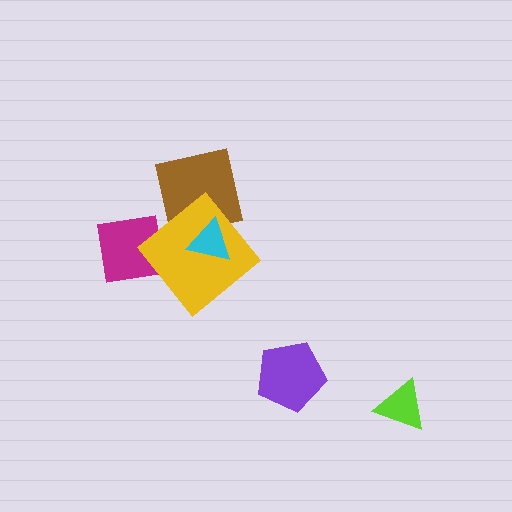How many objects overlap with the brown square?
2 objects overlap with the brown square.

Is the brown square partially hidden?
Yes, it is partially covered by another shape.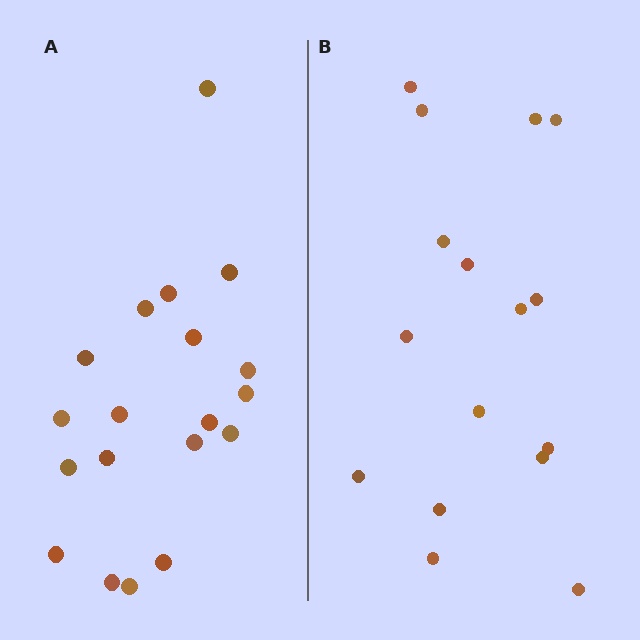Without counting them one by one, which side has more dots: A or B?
Region A (the left region) has more dots.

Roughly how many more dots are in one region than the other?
Region A has just a few more — roughly 2 or 3 more dots than region B.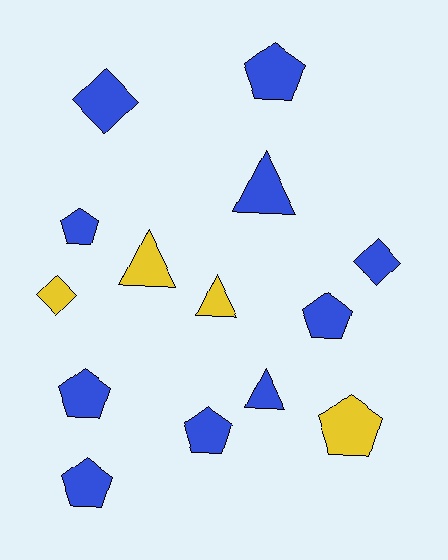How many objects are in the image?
There are 14 objects.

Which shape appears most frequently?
Pentagon, with 7 objects.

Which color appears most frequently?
Blue, with 10 objects.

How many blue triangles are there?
There are 2 blue triangles.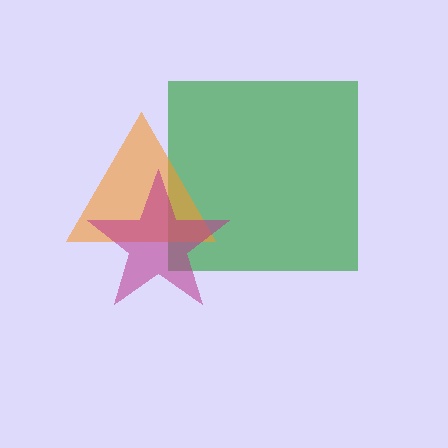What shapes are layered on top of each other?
The layered shapes are: a green square, an orange triangle, a magenta star.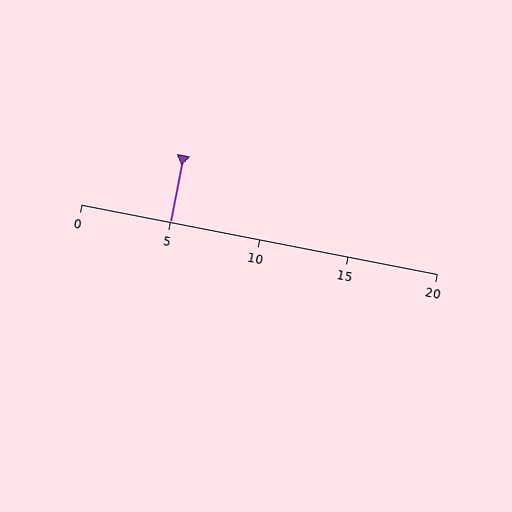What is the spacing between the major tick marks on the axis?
The major ticks are spaced 5 apart.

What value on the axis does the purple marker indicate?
The marker indicates approximately 5.